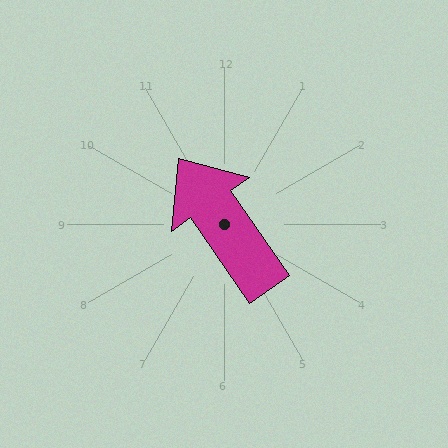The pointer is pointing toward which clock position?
Roughly 11 o'clock.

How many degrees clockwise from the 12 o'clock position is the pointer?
Approximately 325 degrees.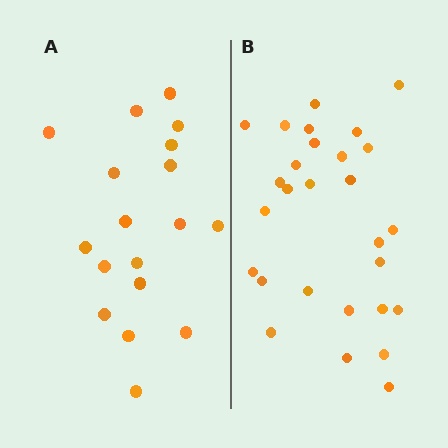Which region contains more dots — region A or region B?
Region B (the right region) has more dots.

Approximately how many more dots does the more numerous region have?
Region B has roughly 10 or so more dots than region A.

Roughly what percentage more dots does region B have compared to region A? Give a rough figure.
About 55% more.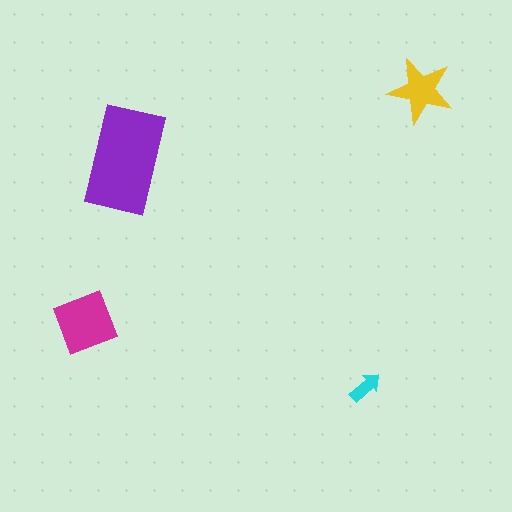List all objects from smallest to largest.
The cyan arrow, the yellow star, the magenta diamond, the purple rectangle.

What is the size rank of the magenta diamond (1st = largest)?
2nd.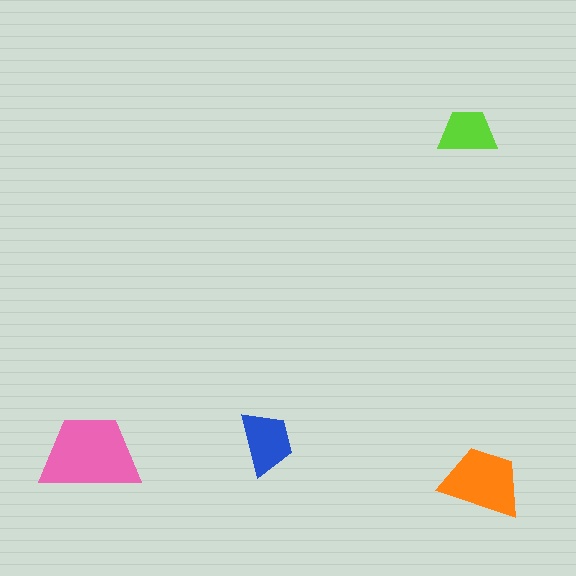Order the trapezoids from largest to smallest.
the pink one, the orange one, the blue one, the lime one.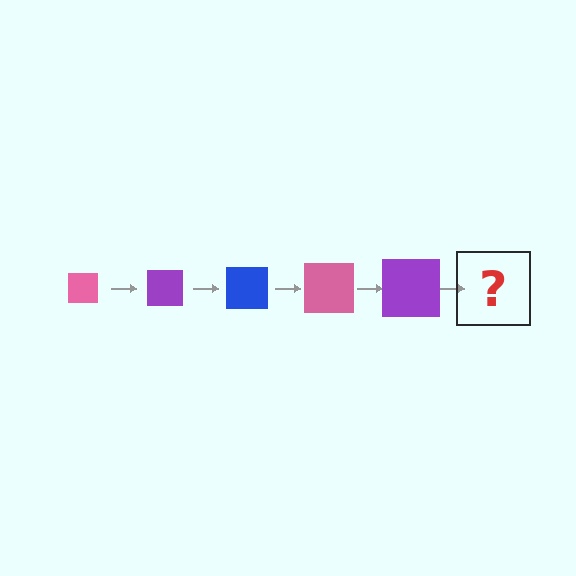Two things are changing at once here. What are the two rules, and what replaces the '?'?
The two rules are that the square grows larger each step and the color cycles through pink, purple, and blue. The '?' should be a blue square, larger than the previous one.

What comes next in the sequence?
The next element should be a blue square, larger than the previous one.